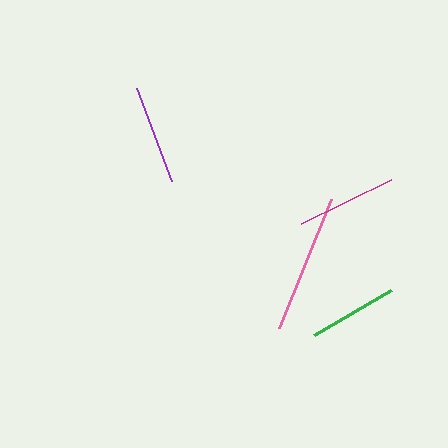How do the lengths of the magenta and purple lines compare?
The magenta and purple lines are approximately the same length.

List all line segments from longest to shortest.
From longest to shortest: pink, magenta, purple, green.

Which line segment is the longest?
The pink line is the longest at approximately 139 pixels.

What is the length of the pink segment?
The pink segment is approximately 139 pixels long.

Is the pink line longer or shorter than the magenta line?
The pink line is longer than the magenta line.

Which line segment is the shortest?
The green line is the shortest at approximately 89 pixels.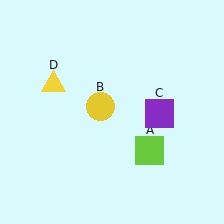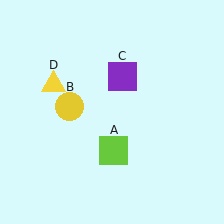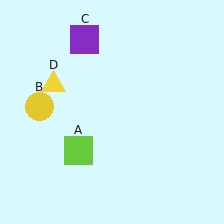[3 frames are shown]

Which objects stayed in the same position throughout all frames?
Yellow triangle (object D) remained stationary.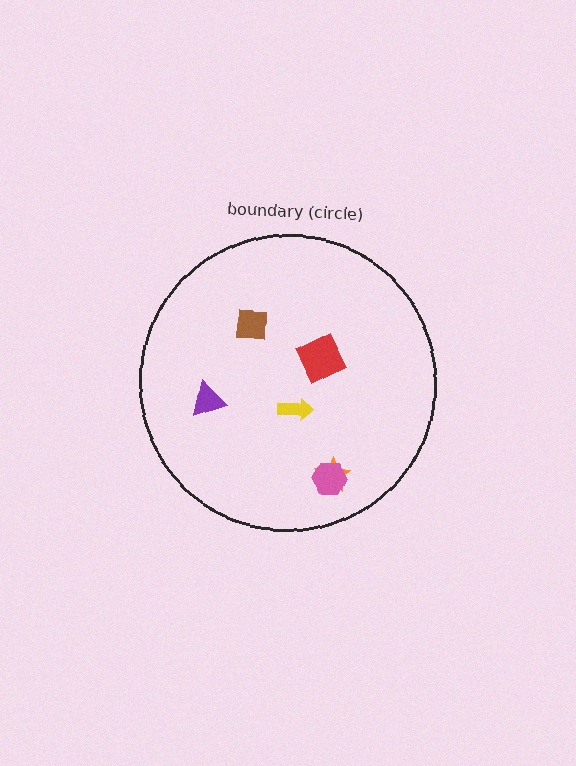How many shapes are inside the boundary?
6 inside, 0 outside.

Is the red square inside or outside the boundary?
Inside.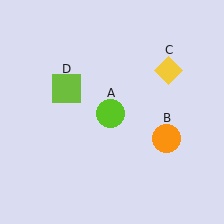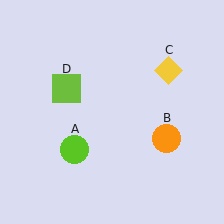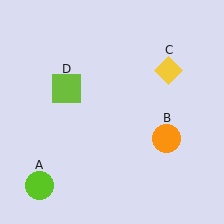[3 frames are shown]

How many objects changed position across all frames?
1 object changed position: lime circle (object A).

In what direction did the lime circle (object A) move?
The lime circle (object A) moved down and to the left.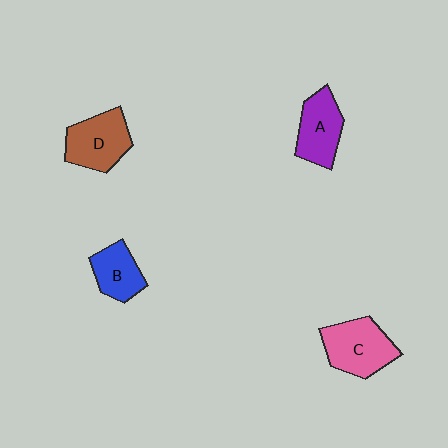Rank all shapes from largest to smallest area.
From largest to smallest: C (pink), D (brown), A (purple), B (blue).